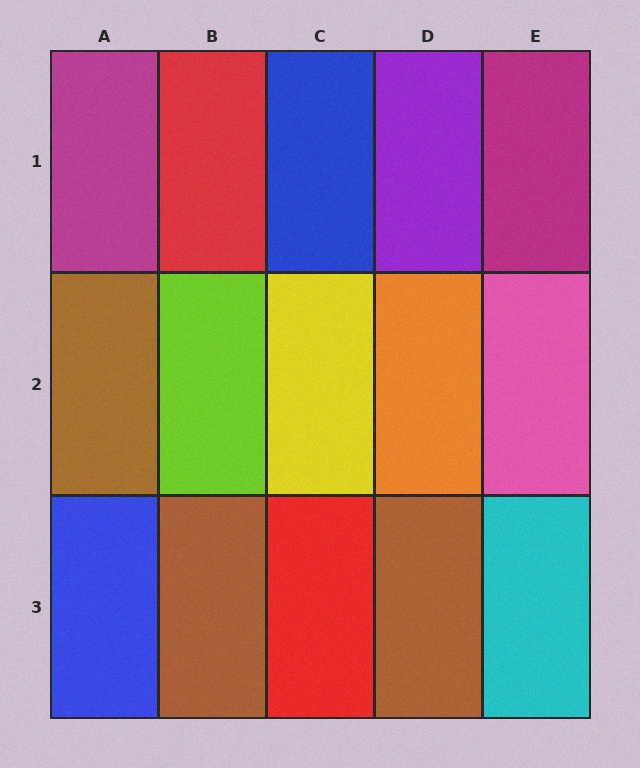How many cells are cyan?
1 cell is cyan.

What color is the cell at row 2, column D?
Orange.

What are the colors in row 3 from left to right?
Blue, brown, red, brown, cyan.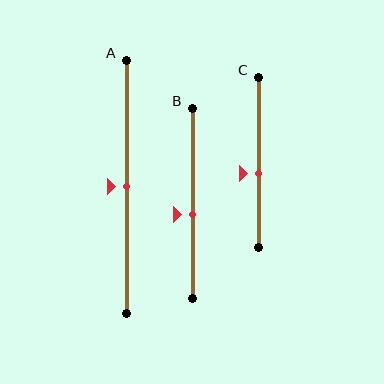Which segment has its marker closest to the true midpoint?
Segment A has its marker closest to the true midpoint.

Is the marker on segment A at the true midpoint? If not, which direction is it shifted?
Yes, the marker on segment A is at the true midpoint.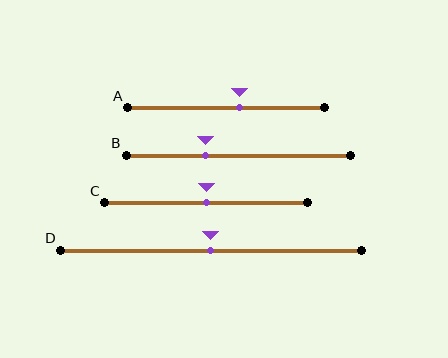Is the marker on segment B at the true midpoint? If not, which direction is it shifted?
No, the marker on segment B is shifted to the left by about 15% of the segment length.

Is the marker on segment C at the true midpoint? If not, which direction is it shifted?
Yes, the marker on segment C is at the true midpoint.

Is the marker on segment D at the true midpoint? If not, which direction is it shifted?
Yes, the marker on segment D is at the true midpoint.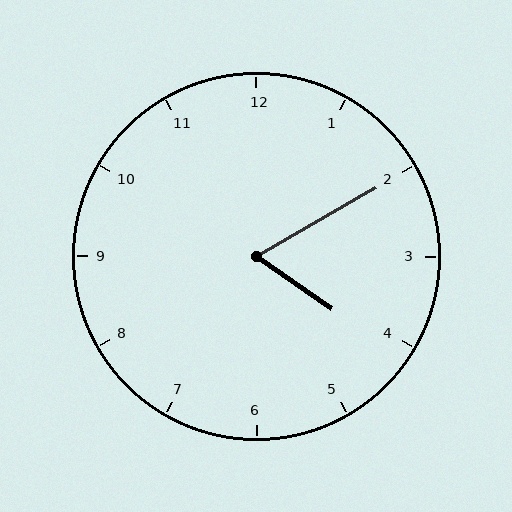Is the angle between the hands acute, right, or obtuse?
It is acute.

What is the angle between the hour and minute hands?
Approximately 65 degrees.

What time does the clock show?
4:10.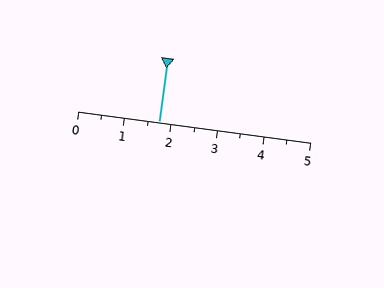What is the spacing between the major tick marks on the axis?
The major ticks are spaced 1 apart.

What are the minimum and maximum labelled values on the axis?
The axis runs from 0 to 5.